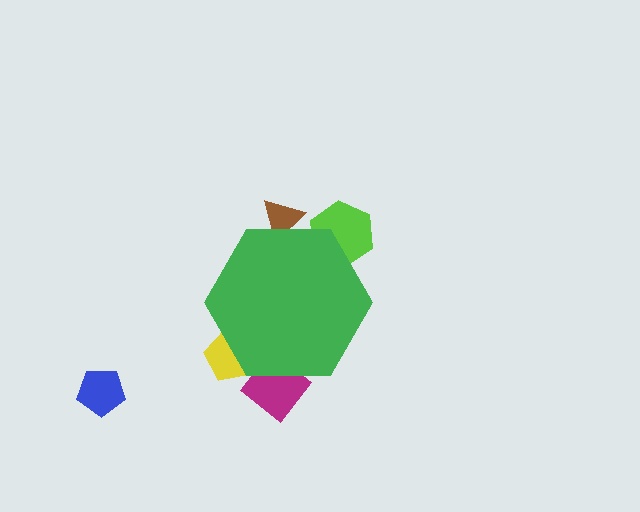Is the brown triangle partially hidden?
Yes, the brown triangle is partially hidden behind the green hexagon.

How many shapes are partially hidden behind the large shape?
4 shapes are partially hidden.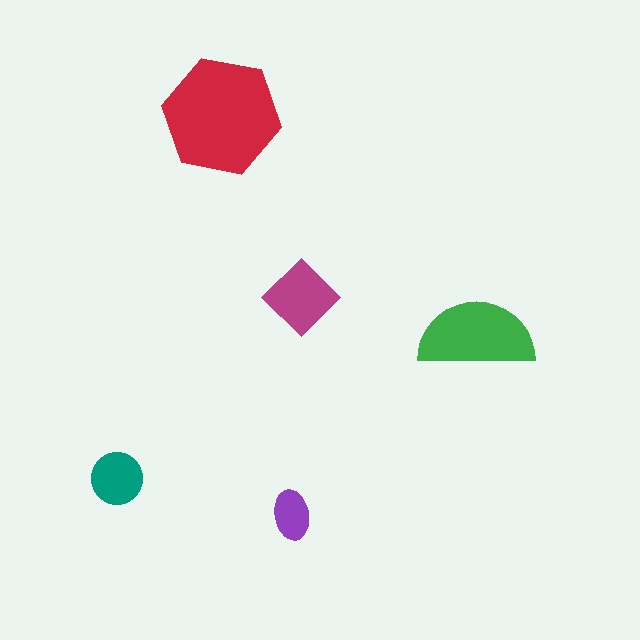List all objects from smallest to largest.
The purple ellipse, the teal circle, the magenta diamond, the green semicircle, the red hexagon.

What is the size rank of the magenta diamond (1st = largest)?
3rd.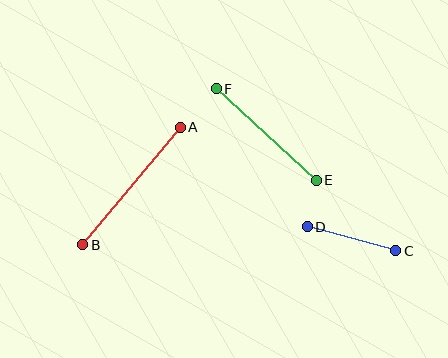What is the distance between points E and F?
The distance is approximately 136 pixels.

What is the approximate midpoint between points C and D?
The midpoint is at approximately (352, 239) pixels.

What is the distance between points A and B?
The distance is approximately 153 pixels.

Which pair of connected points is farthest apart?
Points A and B are farthest apart.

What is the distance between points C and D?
The distance is approximately 92 pixels.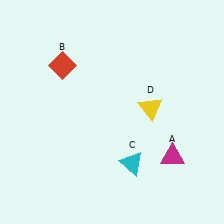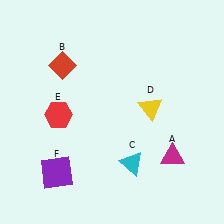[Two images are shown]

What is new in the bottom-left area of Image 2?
A purple square (F) was added in the bottom-left area of Image 2.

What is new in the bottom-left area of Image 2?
A red hexagon (E) was added in the bottom-left area of Image 2.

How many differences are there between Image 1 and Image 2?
There are 2 differences between the two images.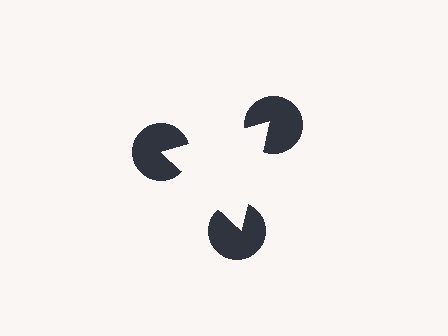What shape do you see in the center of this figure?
An illusory triangle — its edges are inferred from the aligned wedge cuts in the pac-man discs, not physically drawn.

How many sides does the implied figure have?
3 sides.